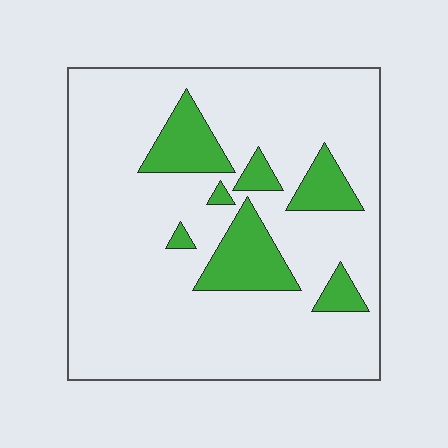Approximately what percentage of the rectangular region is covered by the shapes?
Approximately 15%.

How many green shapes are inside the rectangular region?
7.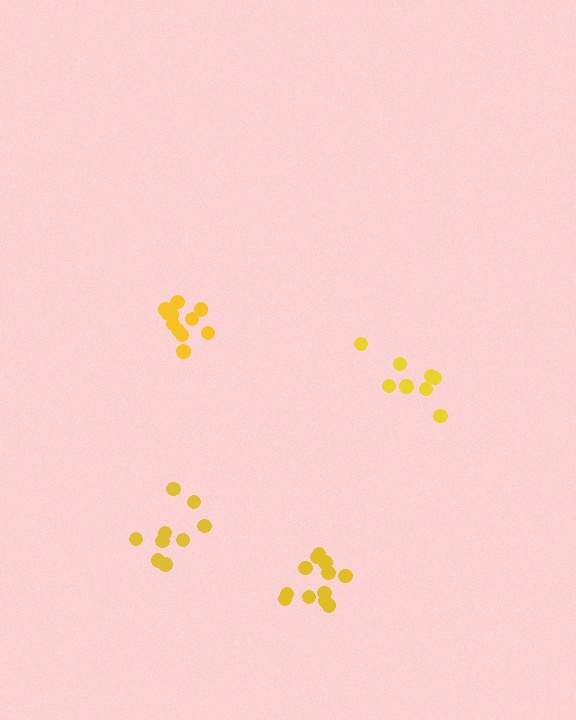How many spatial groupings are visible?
There are 4 spatial groupings.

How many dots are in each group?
Group 1: 11 dots, Group 2: 8 dots, Group 3: 12 dots, Group 4: 9 dots (40 total).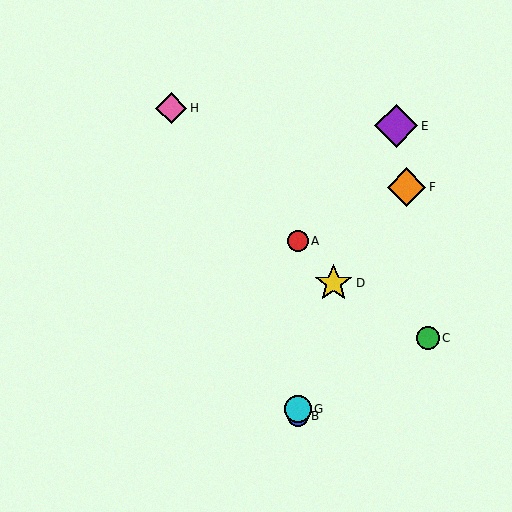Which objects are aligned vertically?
Objects A, B, G are aligned vertically.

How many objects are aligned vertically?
3 objects (A, B, G) are aligned vertically.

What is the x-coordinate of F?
Object F is at x≈407.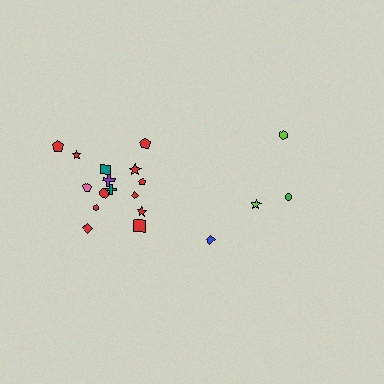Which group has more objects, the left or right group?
The left group.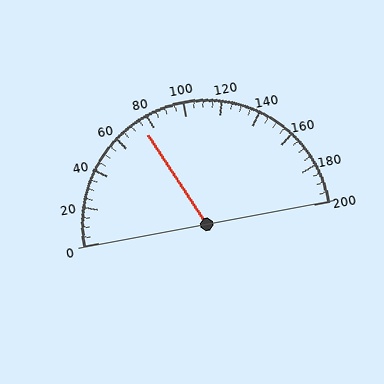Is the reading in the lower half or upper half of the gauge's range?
The reading is in the lower half of the range (0 to 200).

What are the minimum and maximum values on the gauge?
The gauge ranges from 0 to 200.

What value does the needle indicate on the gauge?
The needle indicates approximately 75.